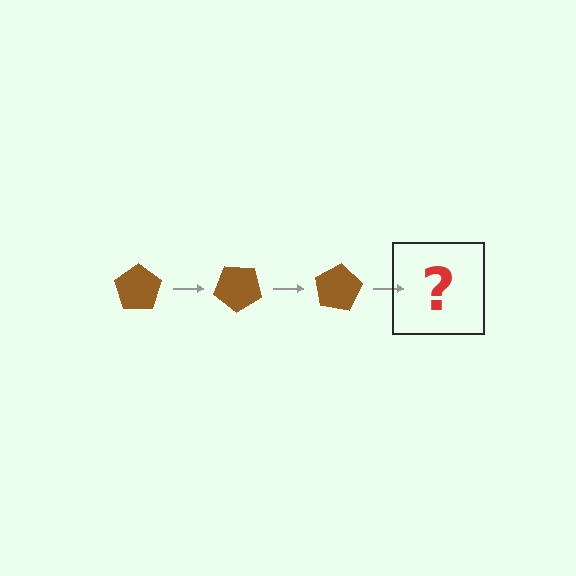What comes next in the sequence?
The next element should be a brown pentagon rotated 120 degrees.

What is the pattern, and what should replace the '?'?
The pattern is that the pentagon rotates 40 degrees each step. The '?' should be a brown pentagon rotated 120 degrees.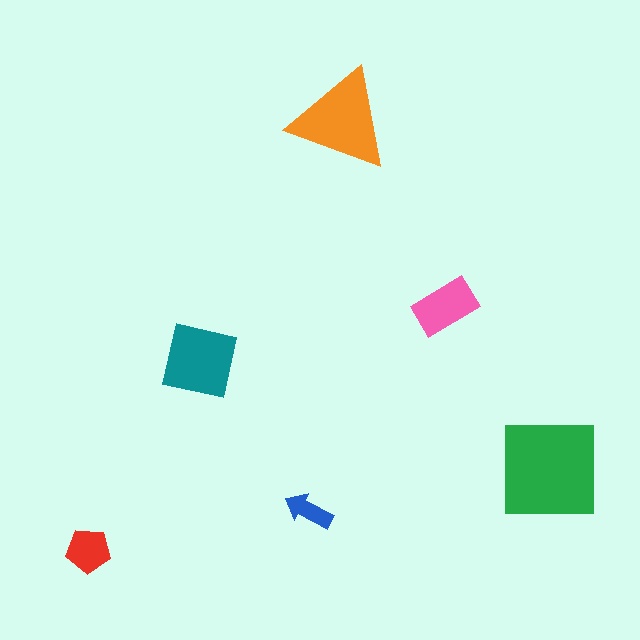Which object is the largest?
The green square.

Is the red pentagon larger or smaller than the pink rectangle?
Smaller.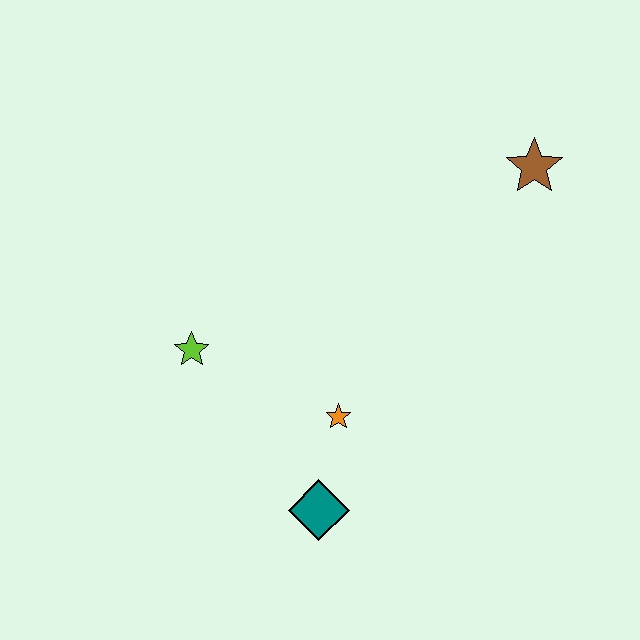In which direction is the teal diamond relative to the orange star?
The teal diamond is below the orange star.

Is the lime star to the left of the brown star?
Yes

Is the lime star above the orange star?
Yes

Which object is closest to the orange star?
The teal diamond is closest to the orange star.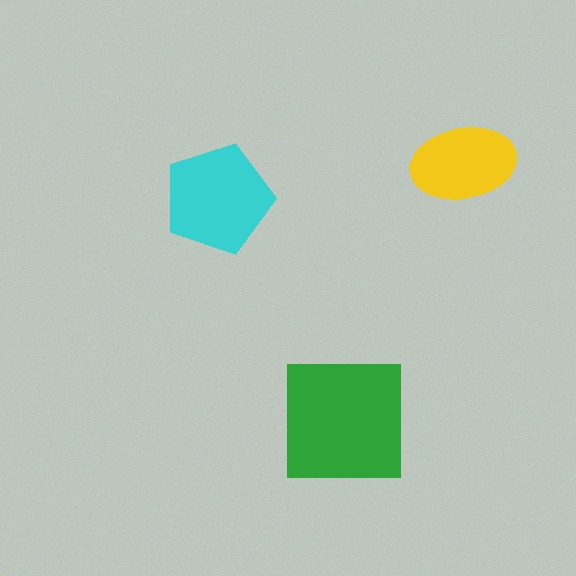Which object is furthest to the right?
The yellow ellipse is rightmost.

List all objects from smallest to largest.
The yellow ellipse, the cyan pentagon, the green square.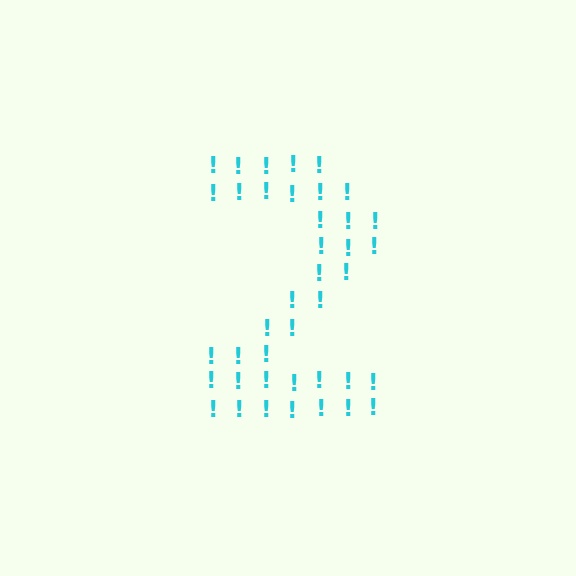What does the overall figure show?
The overall figure shows the digit 2.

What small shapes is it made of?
It is made of small exclamation marks.